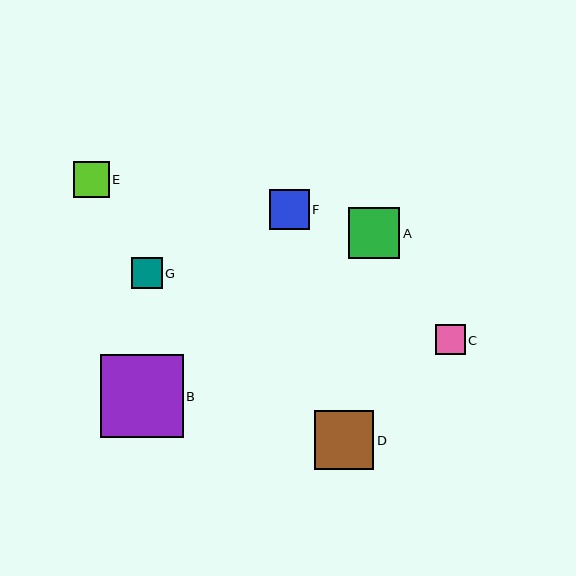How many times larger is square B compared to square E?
Square B is approximately 2.3 times the size of square E.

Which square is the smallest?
Square C is the smallest with a size of approximately 30 pixels.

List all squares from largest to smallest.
From largest to smallest: B, D, A, F, E, G, C.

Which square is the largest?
Square B is the largest with a size of approximately 83 pixels.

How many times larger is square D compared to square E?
Square D is approximately 1.7 times the size of square E.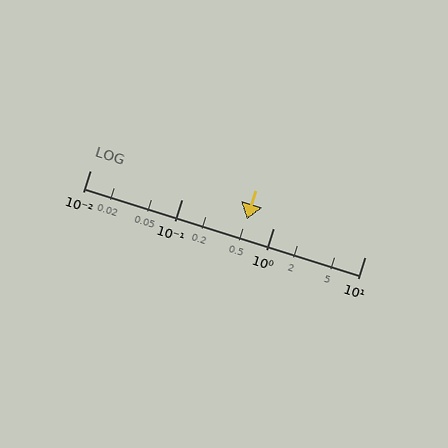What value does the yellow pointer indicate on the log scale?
The pointer indicates approximately 0.52.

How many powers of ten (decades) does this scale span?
The scale spans 3 decades, from 0.01 to 10.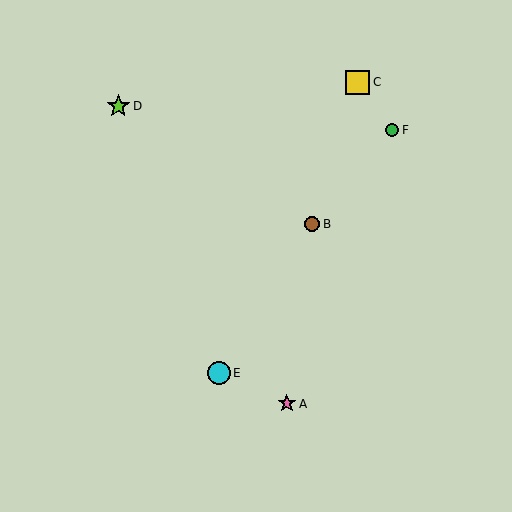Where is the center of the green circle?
The center of the green circle is at (392, 130).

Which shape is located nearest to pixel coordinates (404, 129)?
The green circle (labeled F) at (392, 130) is nearest to that location.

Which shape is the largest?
The yellow square (labeled C) is the largest.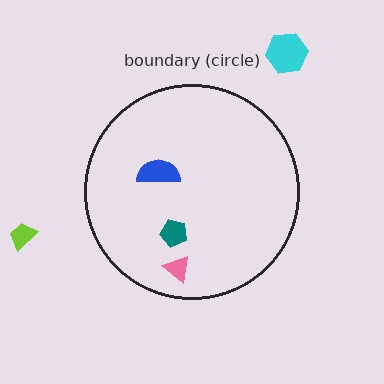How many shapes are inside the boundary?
3 inside, 2 outside.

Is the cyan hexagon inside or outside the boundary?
Outside.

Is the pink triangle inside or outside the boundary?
Inside.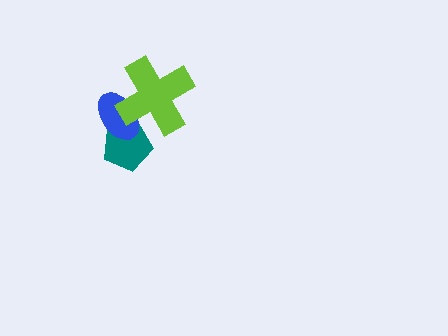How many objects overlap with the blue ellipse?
2 objects overlap with the blue ellipse.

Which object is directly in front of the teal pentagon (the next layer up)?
The blue ellipse is directly in front of the teal pentagon.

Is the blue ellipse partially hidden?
Yes, it is partially covered by another shape.